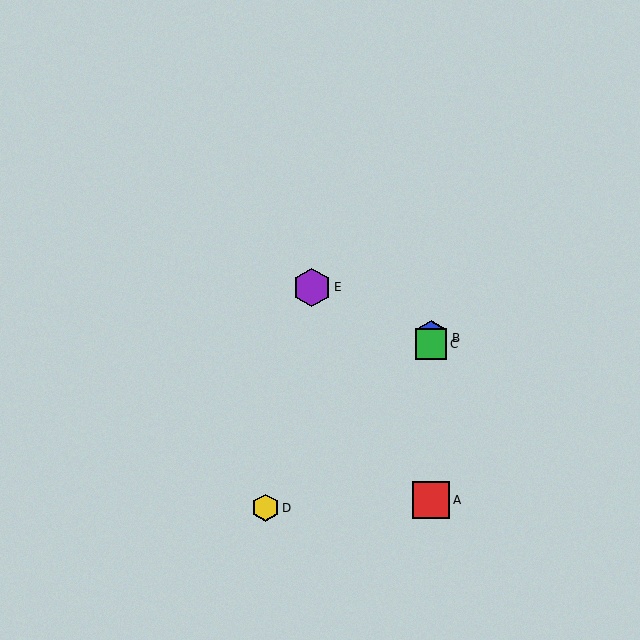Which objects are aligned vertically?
Objects A, B, C are aligned vertically.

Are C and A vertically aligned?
Yes, both are at x≈431.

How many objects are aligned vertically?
3 objects (A, B, C) are aligned vertically.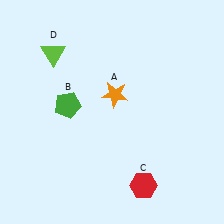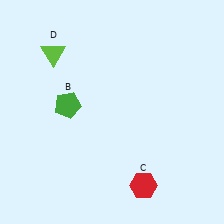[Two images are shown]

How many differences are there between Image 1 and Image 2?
There is 1 difference between the two images.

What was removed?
The orange star (A) was removed in Image 2.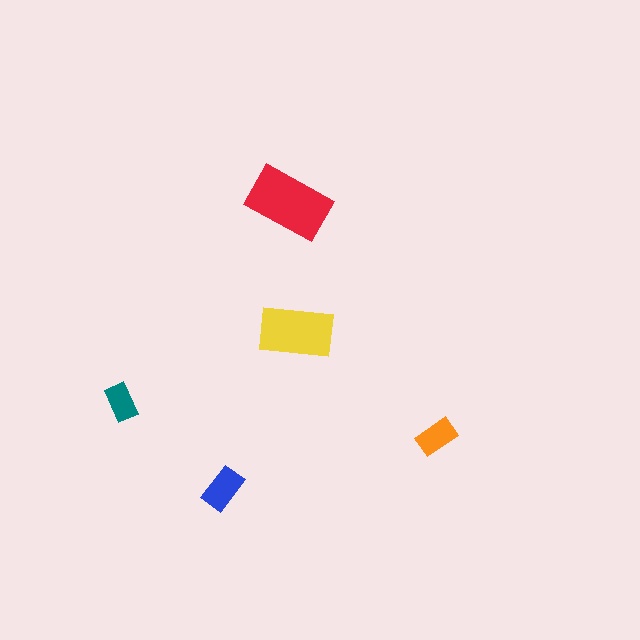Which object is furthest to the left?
The teal rectangle is leftmost.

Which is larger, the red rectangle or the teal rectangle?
The red one.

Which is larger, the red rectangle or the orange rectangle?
The red one.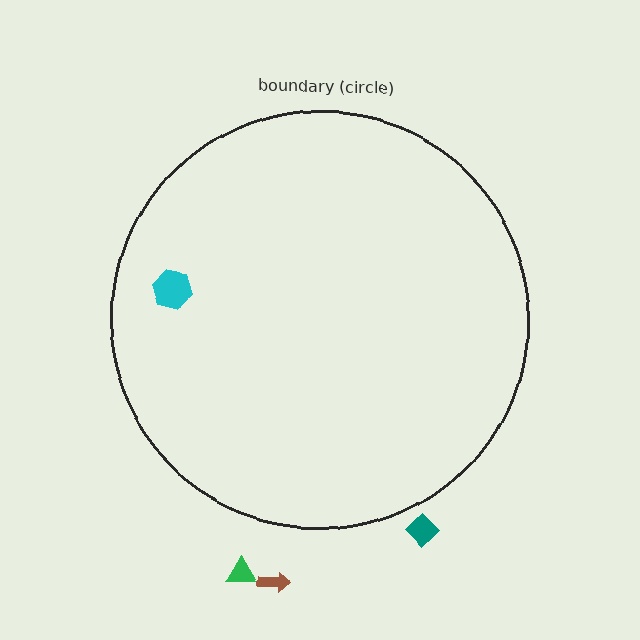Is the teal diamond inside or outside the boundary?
Outside.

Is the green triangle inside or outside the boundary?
Outside.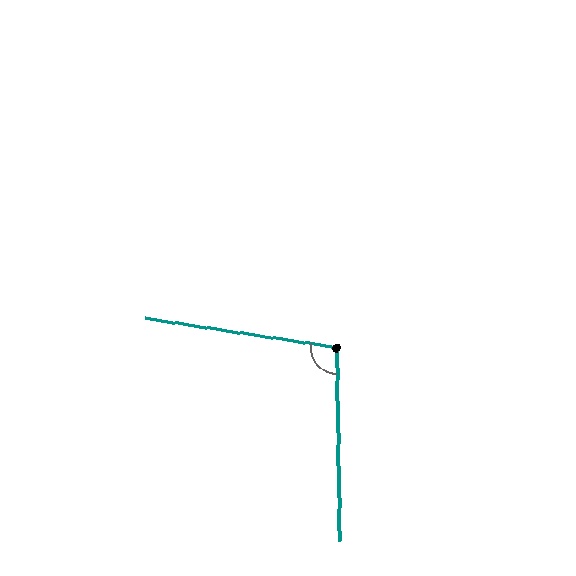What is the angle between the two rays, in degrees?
Approximately 100 degrees.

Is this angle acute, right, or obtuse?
It is obtuse.